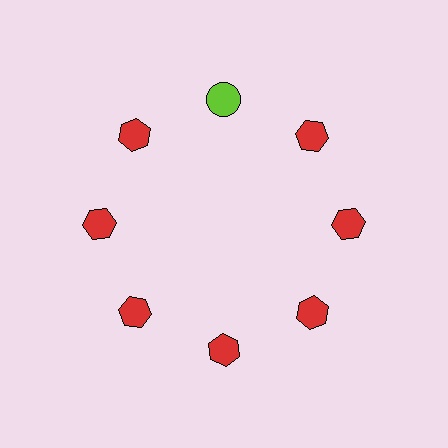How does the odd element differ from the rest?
It differs in both color (lime instead of red) and shape (circle instead of hexagon).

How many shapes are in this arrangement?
There are 8 shapes arranged in a ring pattern.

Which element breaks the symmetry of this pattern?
The lime circle at roughly the 12 o'clock position breaks the symmetry. All other shapes are red hexagons.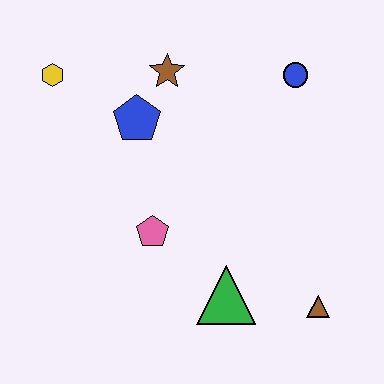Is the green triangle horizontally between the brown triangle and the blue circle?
No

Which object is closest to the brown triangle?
The green triangle is closest to the brown triangle.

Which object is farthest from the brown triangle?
The yellow hexagon is farthest from the brown triangle.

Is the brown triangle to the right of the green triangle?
Yes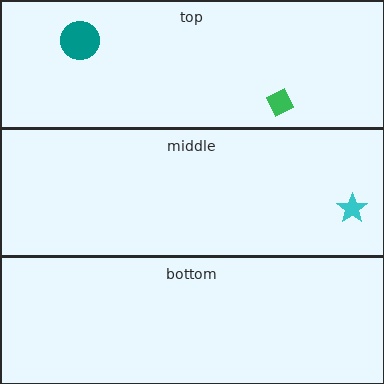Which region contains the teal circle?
The top region.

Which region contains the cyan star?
The middle region.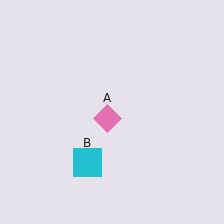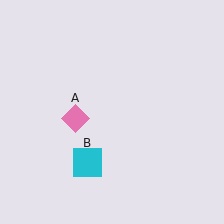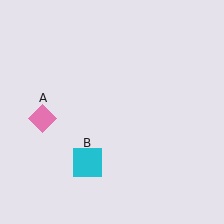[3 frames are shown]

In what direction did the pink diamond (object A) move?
The pink diamond (object A) moved left.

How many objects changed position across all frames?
1 object changed position: pink diamond (object A).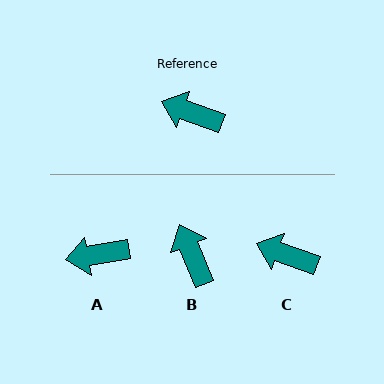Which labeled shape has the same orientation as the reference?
C.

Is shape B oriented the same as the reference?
No, it is off by about 48 degrees.